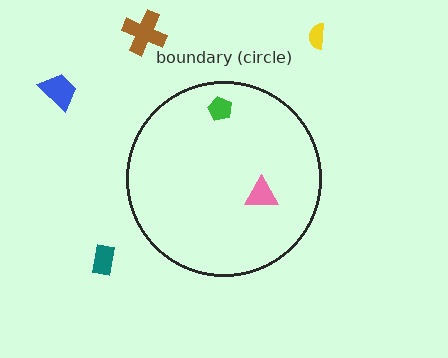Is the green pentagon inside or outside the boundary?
Inside.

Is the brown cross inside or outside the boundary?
Outside.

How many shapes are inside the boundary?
2 inside, 4 outside.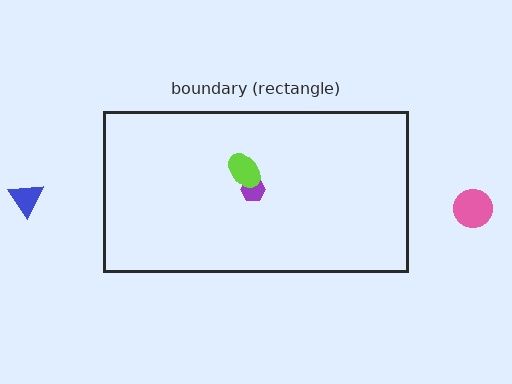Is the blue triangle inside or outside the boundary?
Outside.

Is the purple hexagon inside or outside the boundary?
Inside.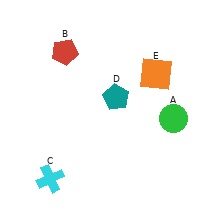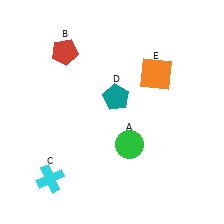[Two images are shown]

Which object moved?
The green circle (A) moved left.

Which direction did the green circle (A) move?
The green circle (A) moved left.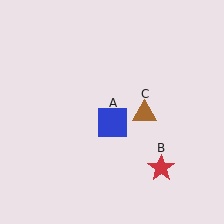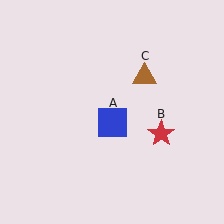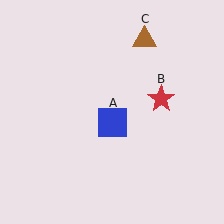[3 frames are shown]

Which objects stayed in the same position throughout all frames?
Blue square (object A) remained stationary.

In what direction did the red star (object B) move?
The red star (object B) moved up.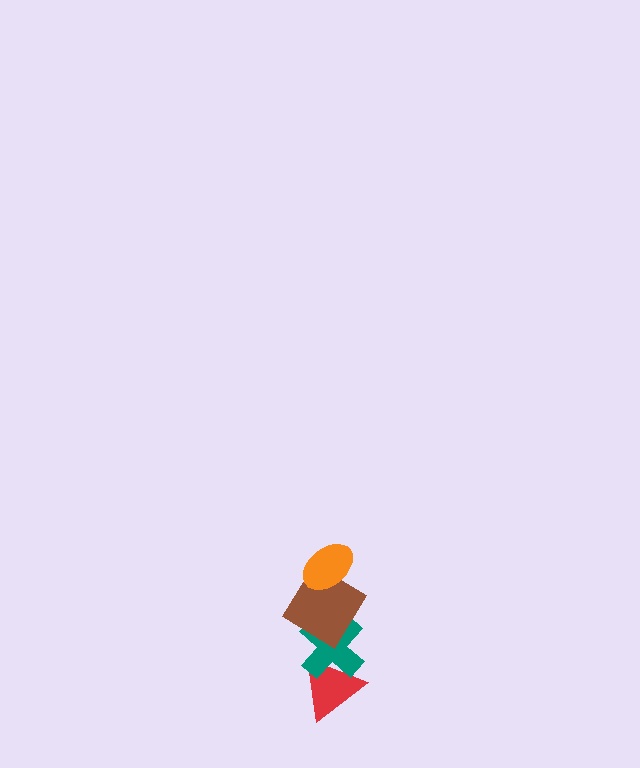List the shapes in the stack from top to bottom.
From top to bottom: the orange ellipse, the brown diamond, the teal cross, the red triangle.